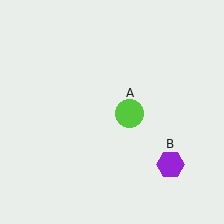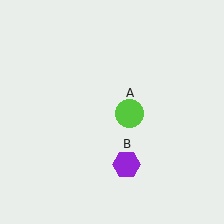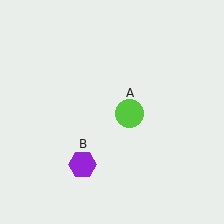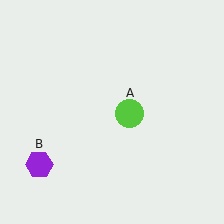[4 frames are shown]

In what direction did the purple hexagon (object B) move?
The purple hexagon (object B) moved left.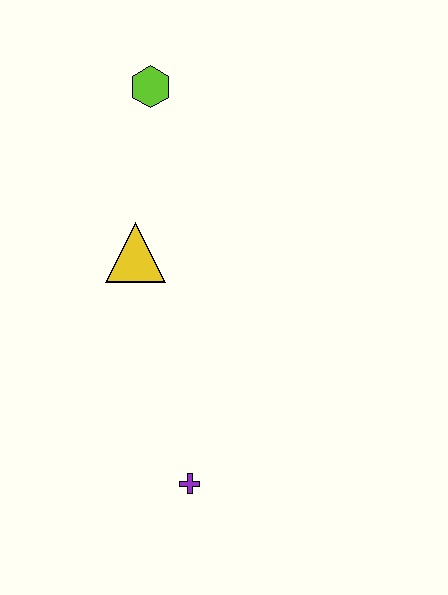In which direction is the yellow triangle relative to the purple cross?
The yellow triangle is above the purple cross.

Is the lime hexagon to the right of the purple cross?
No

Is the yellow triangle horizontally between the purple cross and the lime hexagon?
No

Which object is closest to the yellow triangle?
The lime hexagon is closest to the yellow triangle.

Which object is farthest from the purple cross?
The lime hexagon is farthest from the purple cross.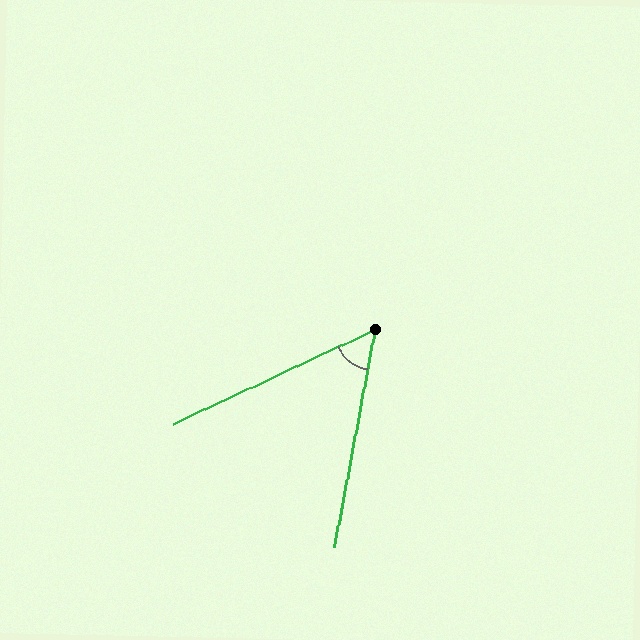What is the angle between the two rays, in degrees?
Approximately 54 degrees.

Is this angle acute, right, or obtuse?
It is acute.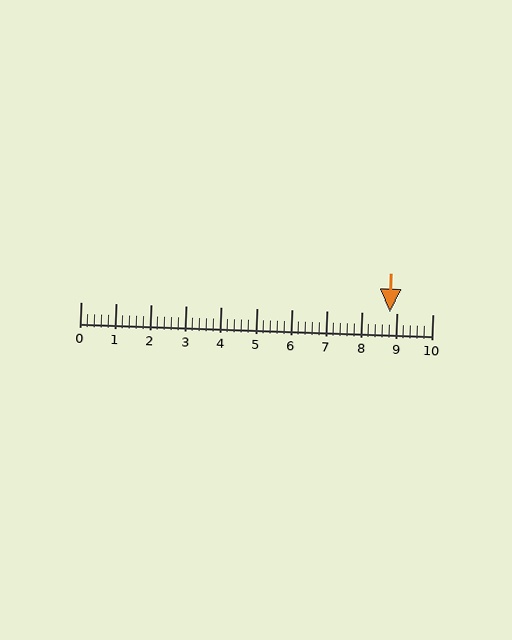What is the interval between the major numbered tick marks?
The major tick marks are spaced 1 units apart.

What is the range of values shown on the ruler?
The ruler shows values from 0 to 10.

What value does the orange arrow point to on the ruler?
The orange arrow points to approximately 8.8.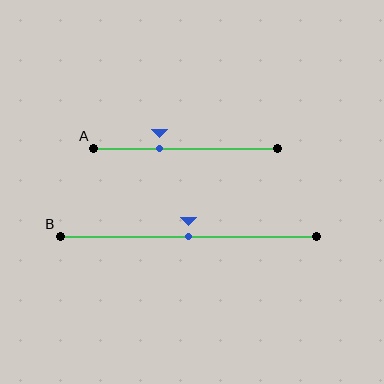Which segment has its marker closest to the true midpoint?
Segment B has its marker closest to the true midpoint.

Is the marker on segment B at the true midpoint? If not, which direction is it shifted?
Yes, the marker on segment B is at the true midpoint.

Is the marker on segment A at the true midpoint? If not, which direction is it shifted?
No, the marker on segment A is shifted to the left by about 14% of the segment length.